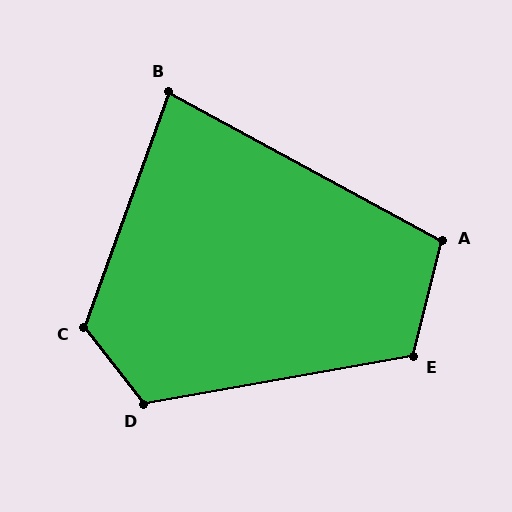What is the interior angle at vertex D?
Approximately 117 degrees (obtuse).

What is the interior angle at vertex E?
Approximately 114 degrees (obtuse).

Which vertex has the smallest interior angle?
B, at approximately 81 degrees.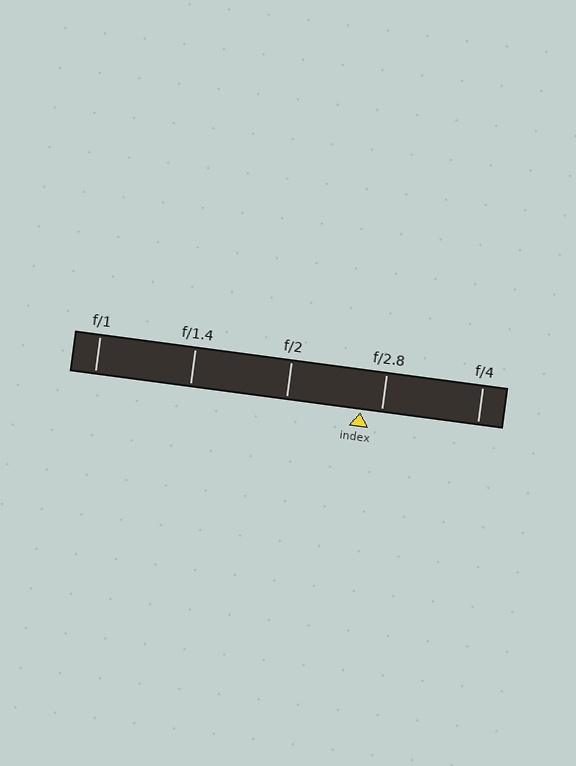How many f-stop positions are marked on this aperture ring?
There are 5 f-stop positions marked.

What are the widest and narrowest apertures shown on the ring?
The widest aperture shown is f/1 and the narrowest is f/4.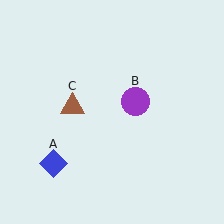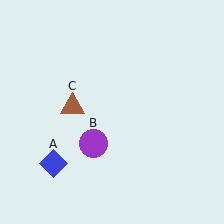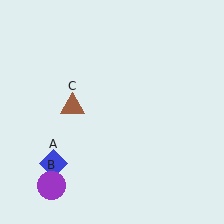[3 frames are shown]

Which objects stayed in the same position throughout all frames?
Blue diamond (object A) and brown triangle (object C) remained stationary.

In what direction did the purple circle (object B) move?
The purple circle (object B) moved down and to the left.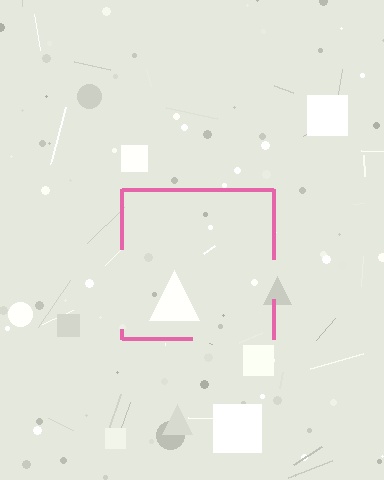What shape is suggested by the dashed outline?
The dashed outline suggests a square.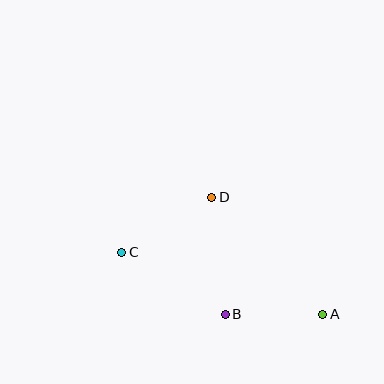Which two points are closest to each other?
Points A and B are closest to each other.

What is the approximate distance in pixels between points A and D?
The distance between A and D is approximately 162 pixels.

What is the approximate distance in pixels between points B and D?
The distance between B and D is approximately 118 pixels.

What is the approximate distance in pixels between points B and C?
The distance between B and C is approximately 120 pixels.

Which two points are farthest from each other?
Points A and C are farthest from each other.